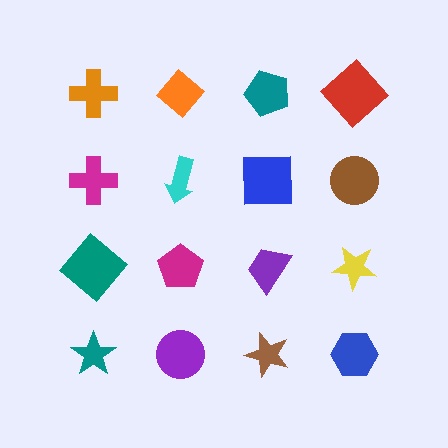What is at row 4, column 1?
A teal star.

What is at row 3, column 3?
A purple trapezoid.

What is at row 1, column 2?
An orange diamond.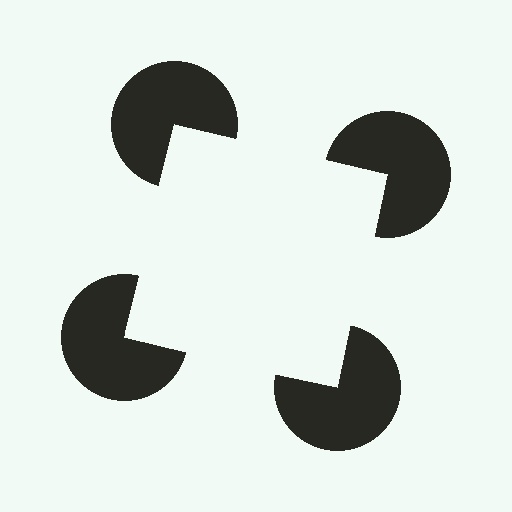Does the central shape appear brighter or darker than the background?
It typically appears slightly brighter than the background, even though no actual brightness change is drawn.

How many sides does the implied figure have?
4 sides.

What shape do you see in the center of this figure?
An illusory square — its edges are inferred from the aligned wedge cuts in the pac-man discs, not physically drawn.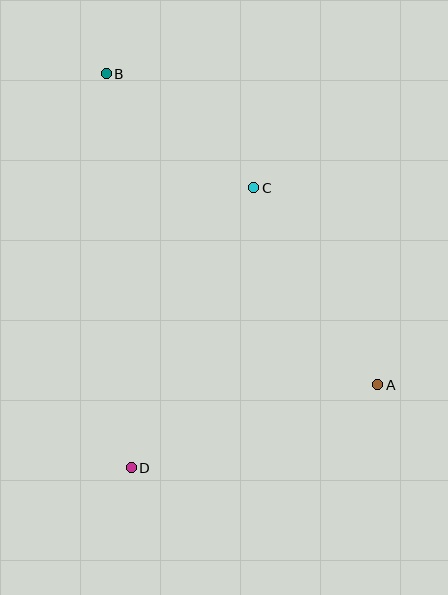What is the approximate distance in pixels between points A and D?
The distance between A and D is approximately 260 pixels.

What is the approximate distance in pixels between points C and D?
The distance between C and D is approximately 306 pixels.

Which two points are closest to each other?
Points B and C are closest to each other.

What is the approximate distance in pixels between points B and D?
The distance between B and D is approximately 395 pixels.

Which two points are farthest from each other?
Points A and B are farthest from each other.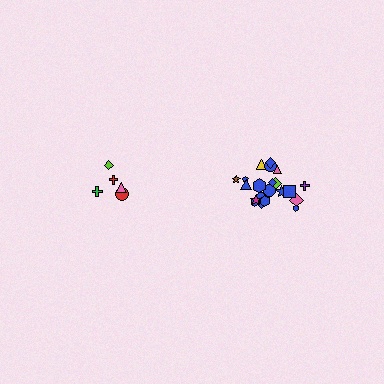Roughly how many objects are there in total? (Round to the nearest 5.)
Roughly 25 objects in total.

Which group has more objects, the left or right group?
The right group.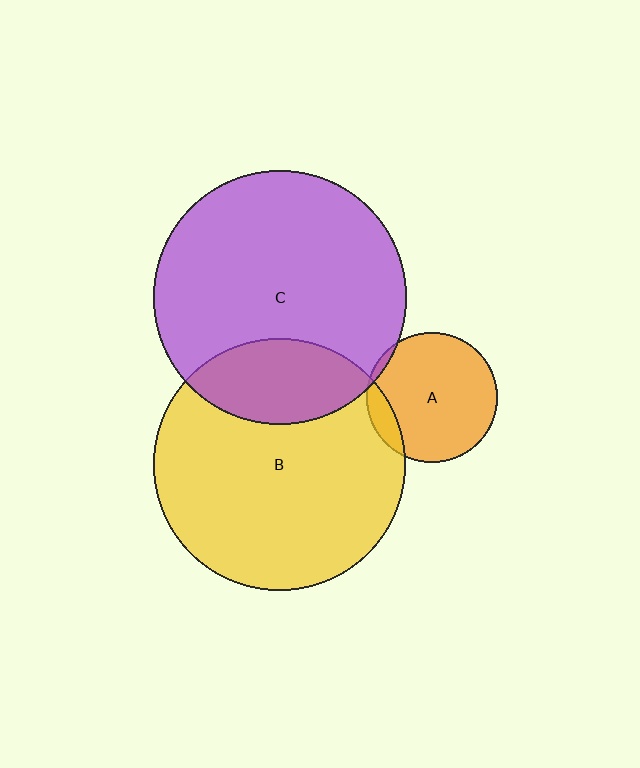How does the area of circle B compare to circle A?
Approximately 3.7 times.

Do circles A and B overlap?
Yes.